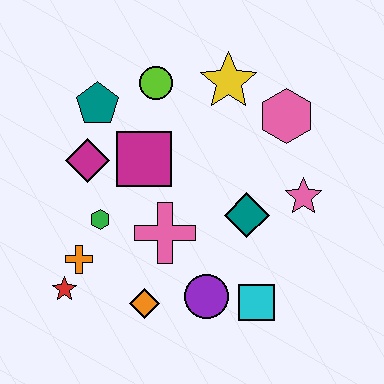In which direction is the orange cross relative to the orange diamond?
The orange cross is to the left of the orange diamond.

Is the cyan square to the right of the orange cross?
Yes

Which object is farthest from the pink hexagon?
The red star is farthest from the pink hexagon.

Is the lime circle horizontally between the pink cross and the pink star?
No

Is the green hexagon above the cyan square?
Yes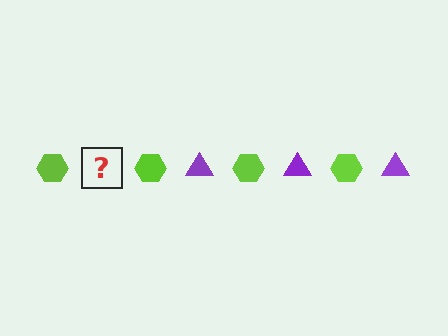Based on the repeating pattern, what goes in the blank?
The blank should be a purple triangle.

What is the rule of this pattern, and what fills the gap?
The rule is that the pattern alternates between lime hexagon and purple triangle. The gap should be filled with a purple triangle.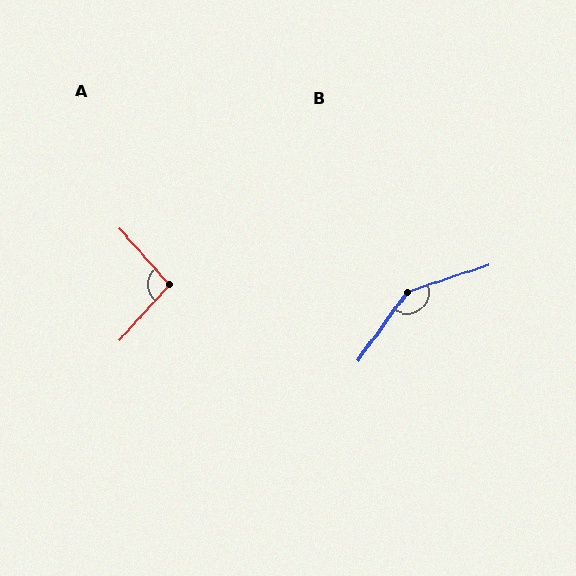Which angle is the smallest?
A, at approximately 97 degrees.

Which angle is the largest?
B, at approximately 144 degrees.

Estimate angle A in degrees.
Approximately 97 degrees.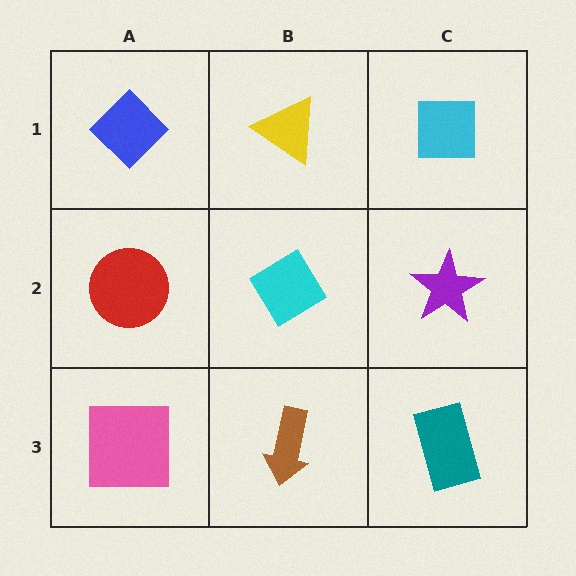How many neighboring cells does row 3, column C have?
2.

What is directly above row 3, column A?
A red circle.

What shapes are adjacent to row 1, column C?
A purple star (row 2, column C), a yellow triangle (row 1, column B).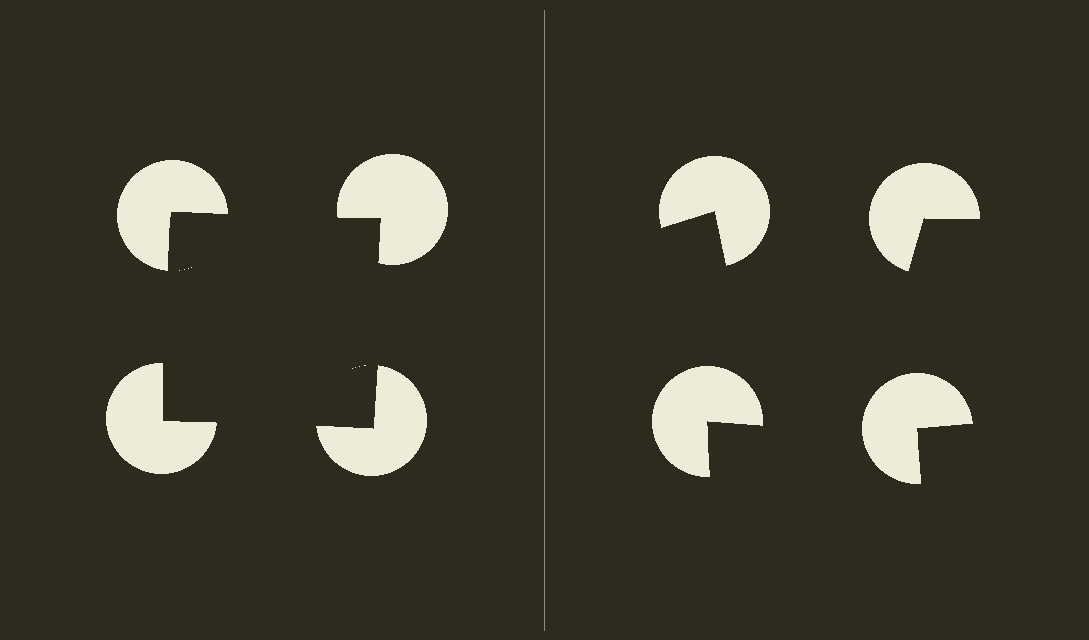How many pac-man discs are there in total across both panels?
8 — 4 on each side.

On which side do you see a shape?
An illusory square appears on the left side. On the right side the wedge cuts are rotated, so no coherent shape forms.